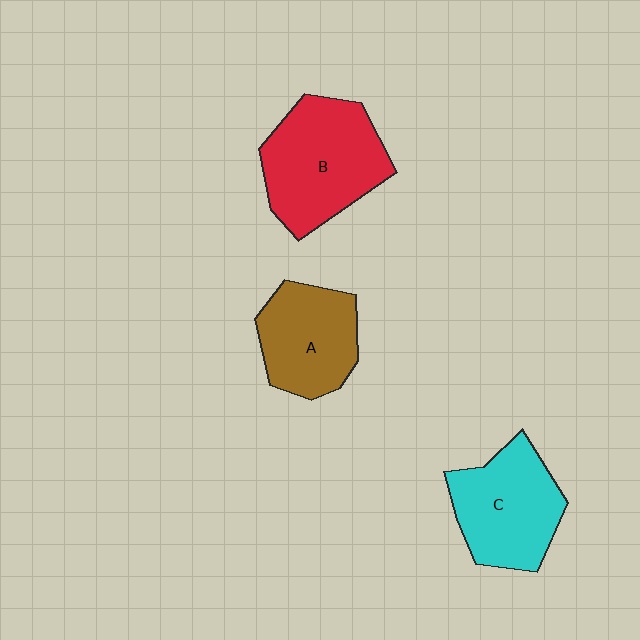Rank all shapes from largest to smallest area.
From largest to smallest: B (red), C (cyan), A (brown).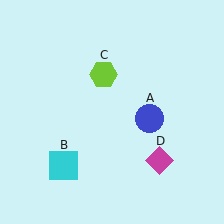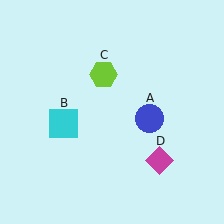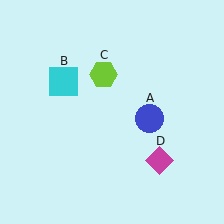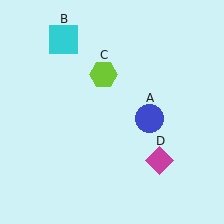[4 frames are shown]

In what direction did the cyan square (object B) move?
The cyan square (object B) moved up.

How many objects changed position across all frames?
1 object changed position: cyan square (object B).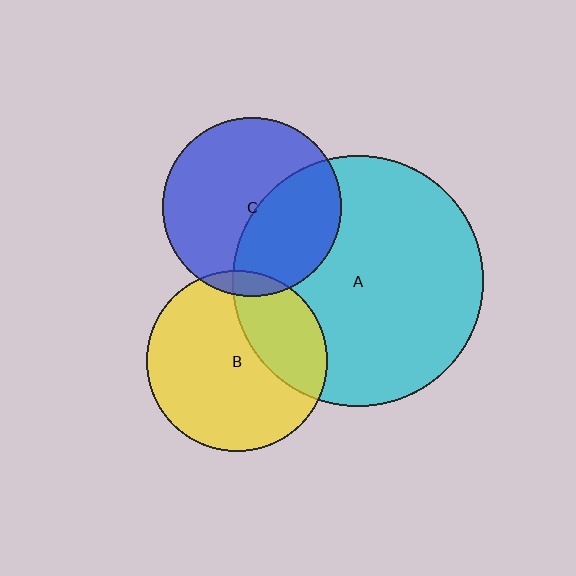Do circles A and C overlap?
Yes.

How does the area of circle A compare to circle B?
Approximately 1.9 times.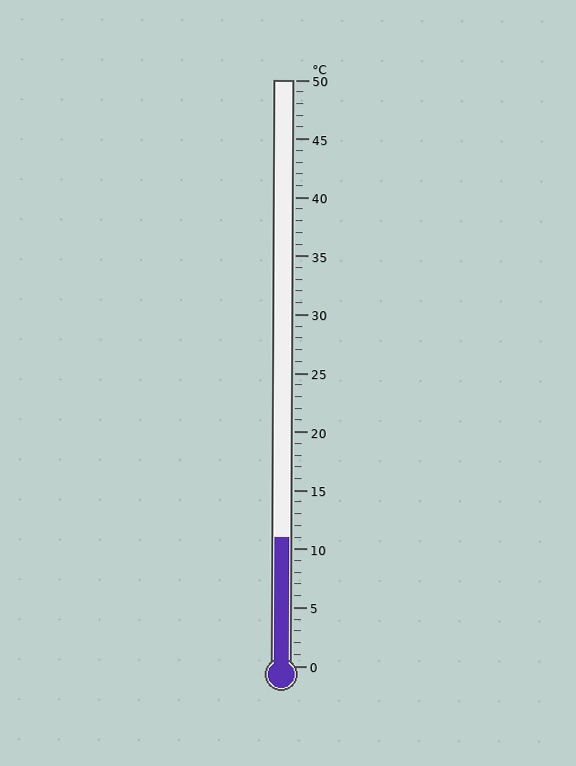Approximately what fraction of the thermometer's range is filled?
The thermometer is filled to approximately 20% of its range.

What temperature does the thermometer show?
The thermometer shows approximately 11°C.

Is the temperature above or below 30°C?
The temperature is below 30°C.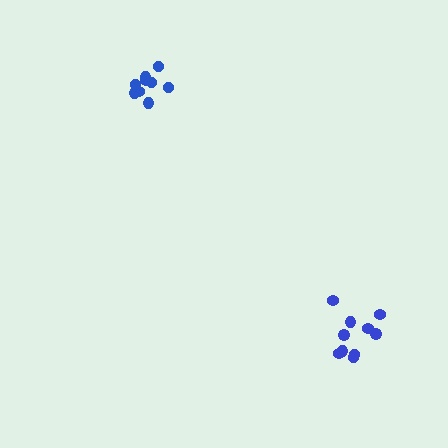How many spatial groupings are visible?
There are 2 spatial groupings.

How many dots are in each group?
Group 1: 9 dots, Group 2: 10 dots (19 total).